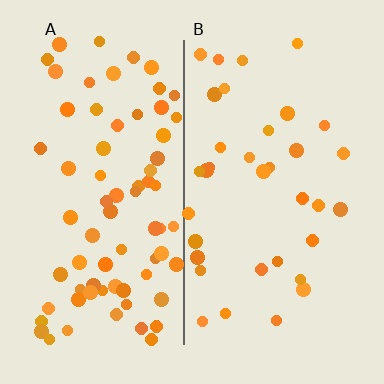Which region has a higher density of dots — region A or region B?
A (the left).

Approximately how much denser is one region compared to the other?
Approximately 2.1× — region A over region B.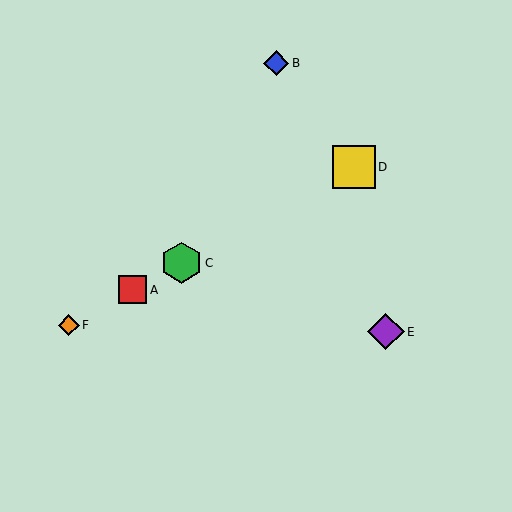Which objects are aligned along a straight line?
Objects A, C, D, F are aligned along a straight line.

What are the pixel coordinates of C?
Object C is at (182, 263).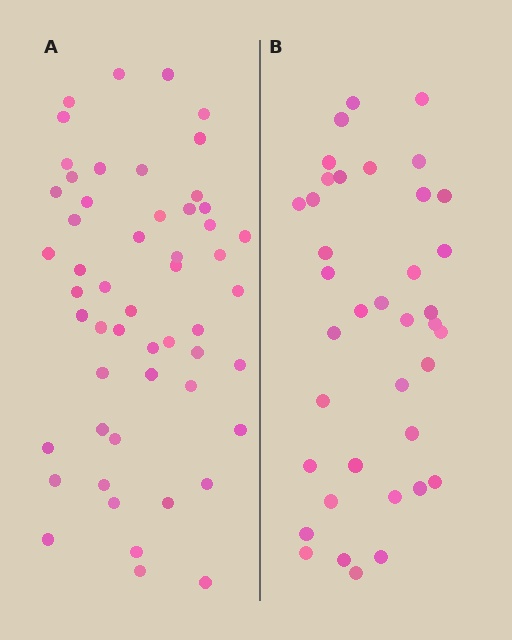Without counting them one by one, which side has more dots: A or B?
Region A (the left region) has more dots.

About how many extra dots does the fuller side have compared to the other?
Region A has approximately 15 more dots than region B.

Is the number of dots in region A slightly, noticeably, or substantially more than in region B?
Region A has noticeably more, but not dramatically so. The ratio is roughly 1.4 to 1.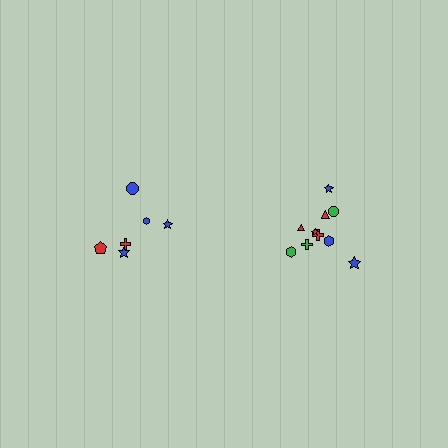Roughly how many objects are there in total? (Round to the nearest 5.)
Roughly 15 objects in total.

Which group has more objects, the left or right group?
The right group.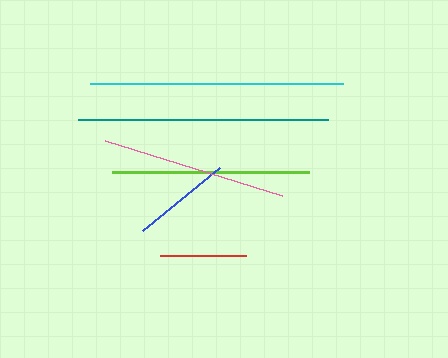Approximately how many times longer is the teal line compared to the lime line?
The teal line is approximately 1.3 times the length of the lime line.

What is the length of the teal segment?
The teal segment is approximately 250 pixels long.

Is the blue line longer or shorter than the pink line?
The pink line is longer than the blue line.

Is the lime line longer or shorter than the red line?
The lime line is longer than the red line.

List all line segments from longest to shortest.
From longest to shortest: cyan, teal, lime, pink, blue, red.